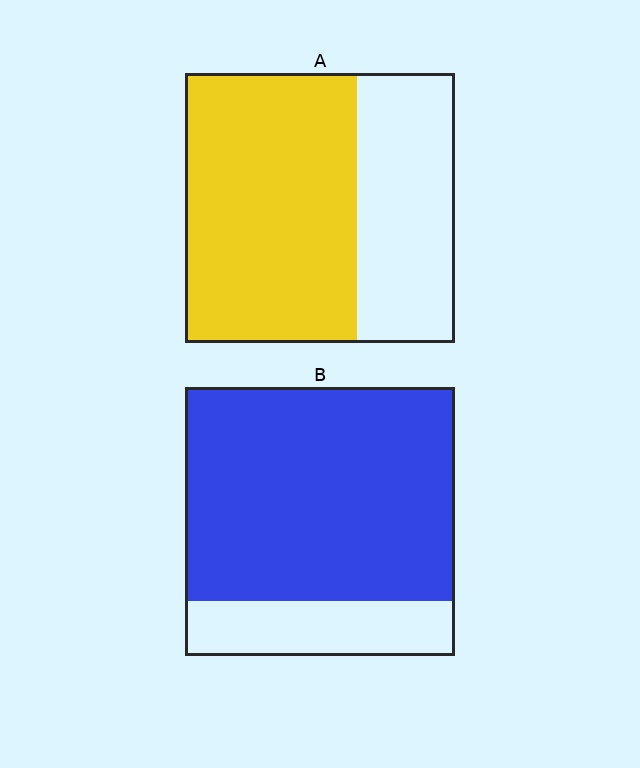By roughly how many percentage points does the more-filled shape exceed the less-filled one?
By roughly 15 percentage points (B over A).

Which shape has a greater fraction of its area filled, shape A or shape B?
Shape B.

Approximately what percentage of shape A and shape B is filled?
A is approximately 65% and B is approximately 80%.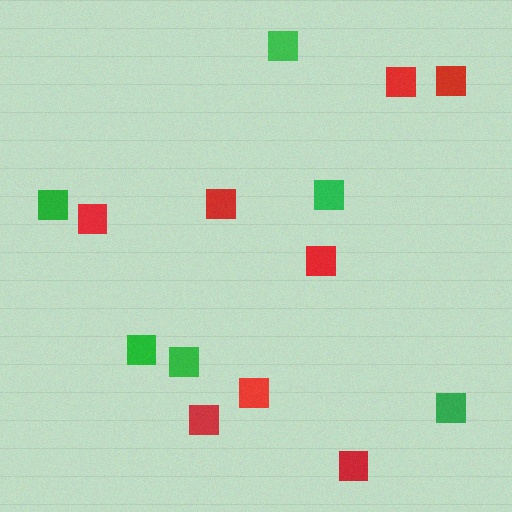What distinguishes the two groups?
There are 2 groups: one group of red squares (8) and one group of green squares (6).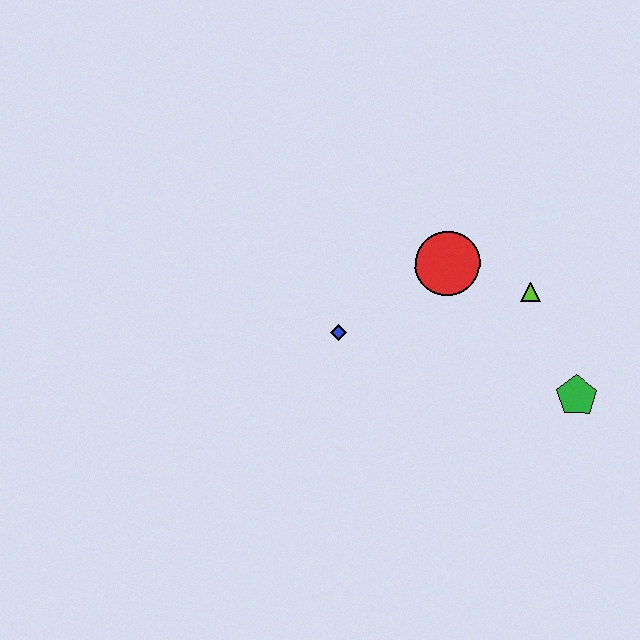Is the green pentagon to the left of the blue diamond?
No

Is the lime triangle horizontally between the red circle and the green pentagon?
Yes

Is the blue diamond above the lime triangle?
No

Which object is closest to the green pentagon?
The lime triangle is closest to the green pentagon.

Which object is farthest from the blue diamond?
The green pentagon is farthest from the blue diamond.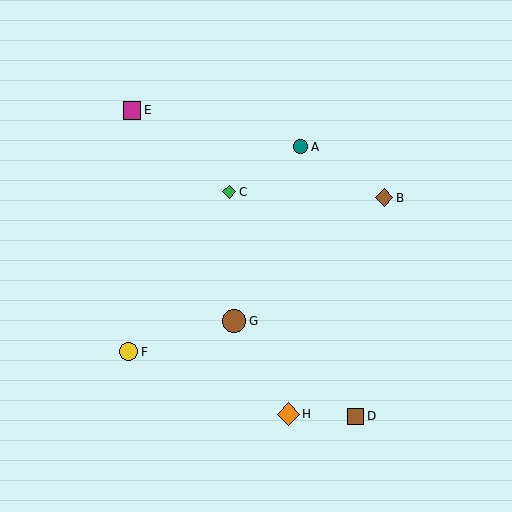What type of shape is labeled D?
Shape D is a brown square.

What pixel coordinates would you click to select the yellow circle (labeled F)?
Click at (129, 352) to select the yellow circle F.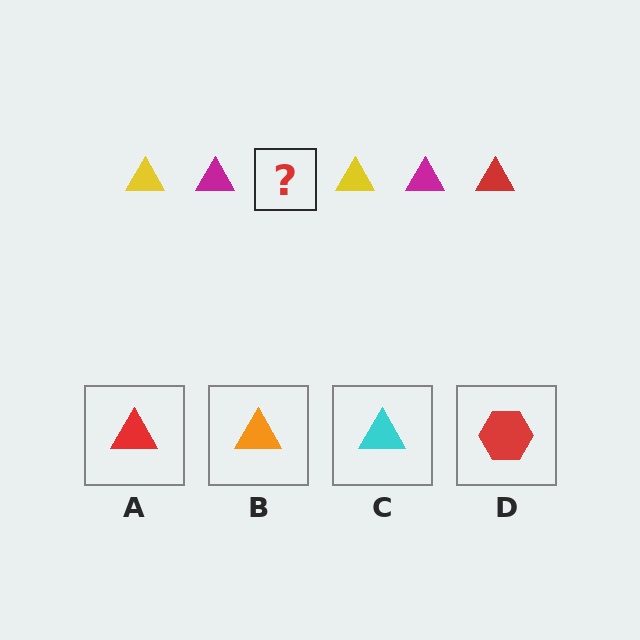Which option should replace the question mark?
Option A.